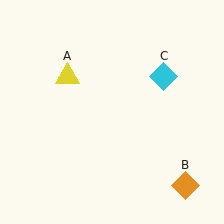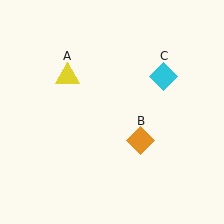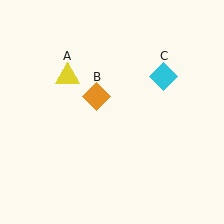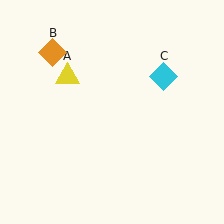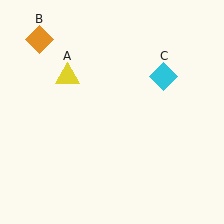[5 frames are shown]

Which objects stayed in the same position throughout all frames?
Yellow triangle (object A) and cyan diamond (object C) remained stationary.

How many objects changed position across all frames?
1 object changed position: orange diamond (object B).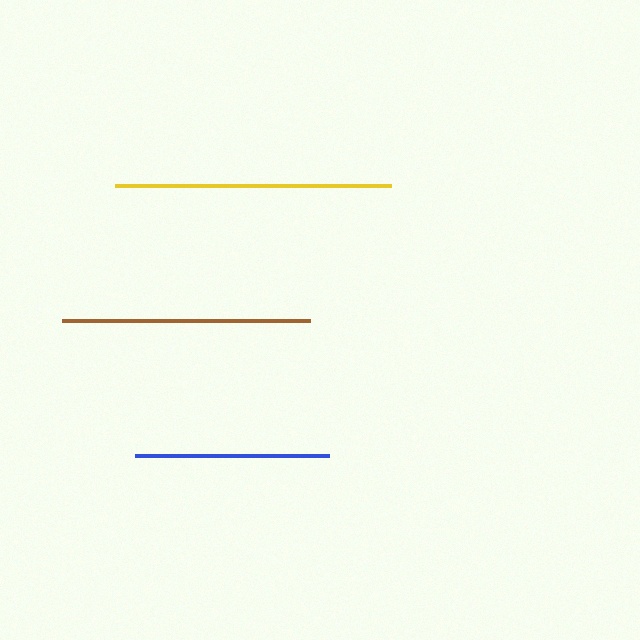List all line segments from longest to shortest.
From longest to shortest: yellow, brown, blue.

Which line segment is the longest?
The yellow line is the longest at approximately 275 pixels.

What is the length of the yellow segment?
The yellow segment is approximately 275 pixels long.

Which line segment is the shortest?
The blue line is the shortest at approximately 194 pixels.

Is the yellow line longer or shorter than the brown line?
The yellow line is longer than the brown line.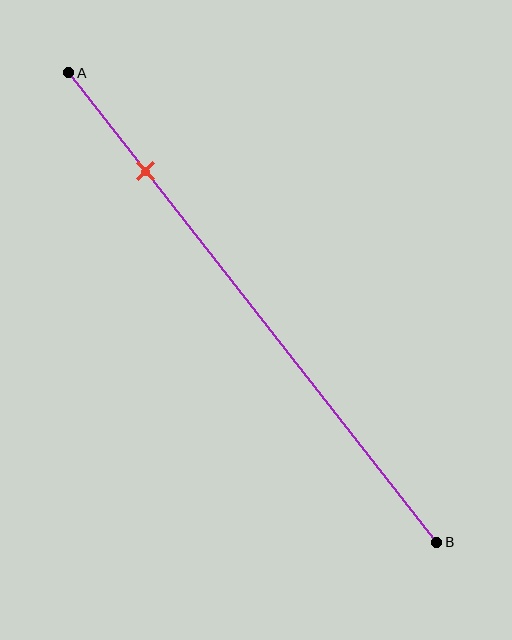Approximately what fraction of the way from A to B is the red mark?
The red mark is approximately 20% of the way from A to B.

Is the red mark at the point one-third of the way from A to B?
No, the mark is at about 20% from A, not at the 33% one-third point.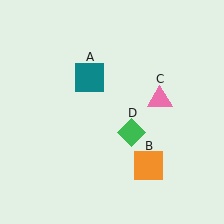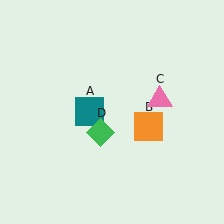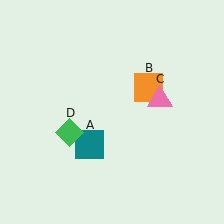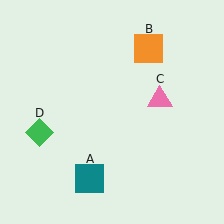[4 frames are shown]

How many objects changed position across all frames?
3 objects changed position: teal square (object A), orange square (object B), green diamond (object D).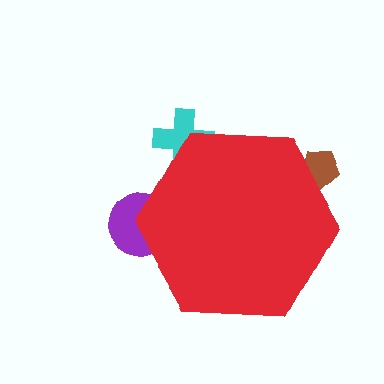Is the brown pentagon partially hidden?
Yes, the brown pentagon is partially hidden behind the red hexagon.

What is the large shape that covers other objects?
A red hexagon.